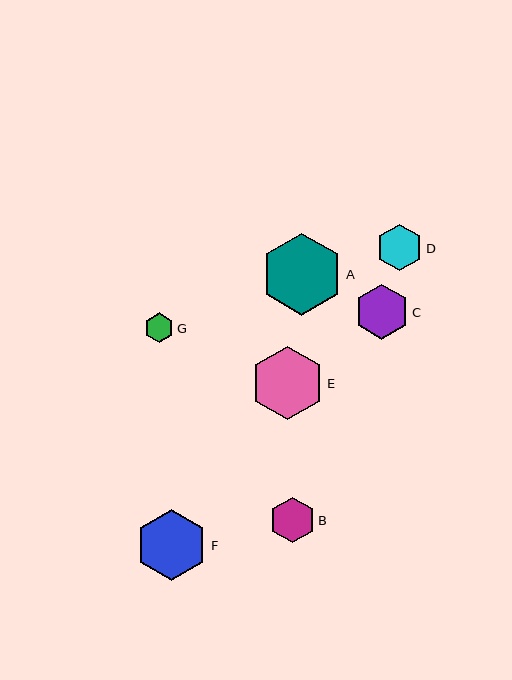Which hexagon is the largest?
Hexagon A is the largest with a size of approximately 82 pixels.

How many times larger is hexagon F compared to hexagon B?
Hexagon F is approximately 1.6 times the size of hexagon B.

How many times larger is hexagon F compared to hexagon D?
Hexagon F is approximately 1.5 times the size of hexagon D.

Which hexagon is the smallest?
Hexagon G is the smallest with a size of approximately 29 pixels.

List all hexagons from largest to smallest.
From largest to smallest: A, E, F, C, D, B, G.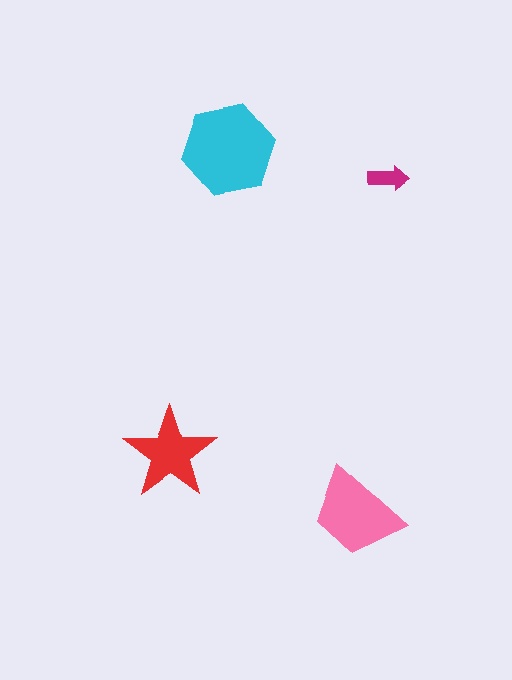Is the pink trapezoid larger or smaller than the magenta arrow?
Larger.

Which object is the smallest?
The magenta arrow.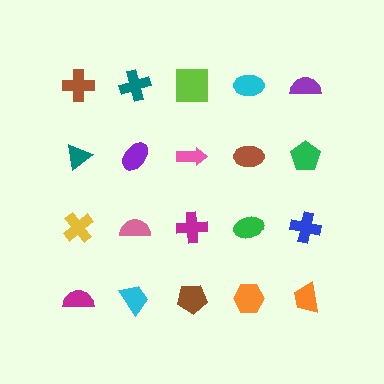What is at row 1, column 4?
A cyan ellipse.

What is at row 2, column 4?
A brown ellipse.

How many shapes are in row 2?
5 shapes.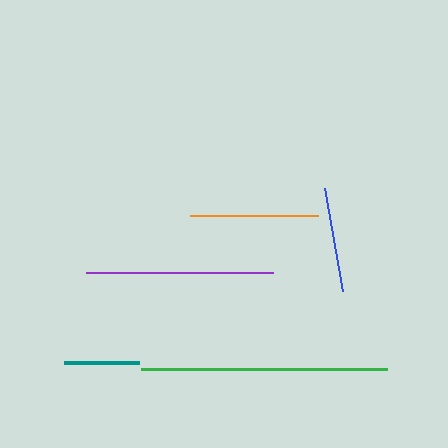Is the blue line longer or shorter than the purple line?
The purple line is longer than the blue line.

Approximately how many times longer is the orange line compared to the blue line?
The orange line is approximately 1.2 times the length of the blue line.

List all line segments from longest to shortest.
From longest to shortest: green, purple, orange, blue, teal.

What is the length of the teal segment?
The teal segment is approximately 75 pixels long.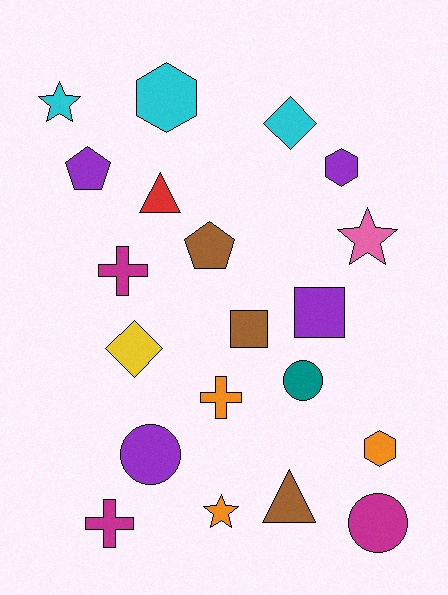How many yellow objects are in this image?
There is 1 yellow object.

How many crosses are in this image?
There are 3 crosses.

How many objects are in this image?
There are 20 objects.